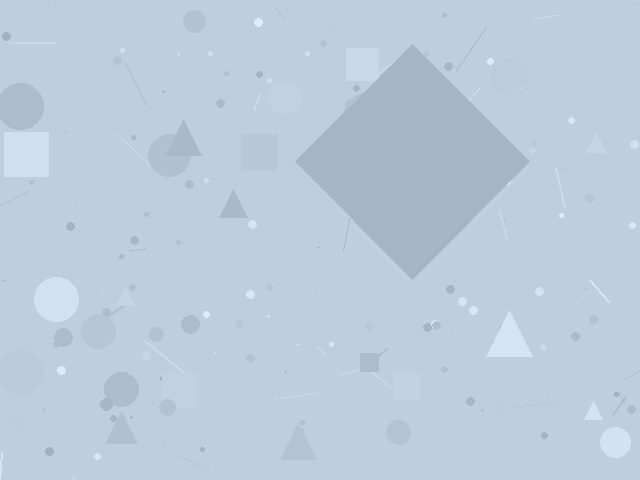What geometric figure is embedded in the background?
A diamond is embedded in the background.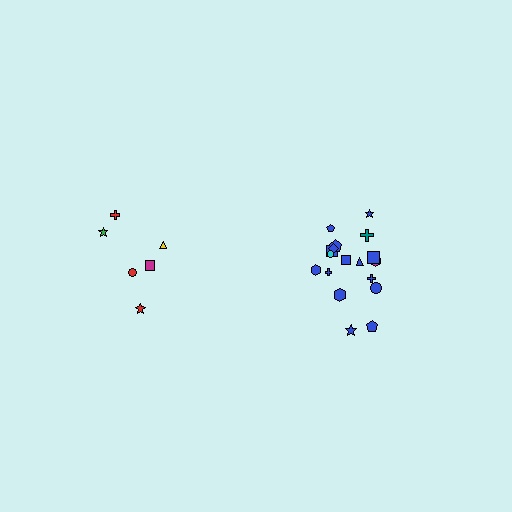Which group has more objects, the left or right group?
The right group.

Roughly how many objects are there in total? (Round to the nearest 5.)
Roughly 25 objects in total.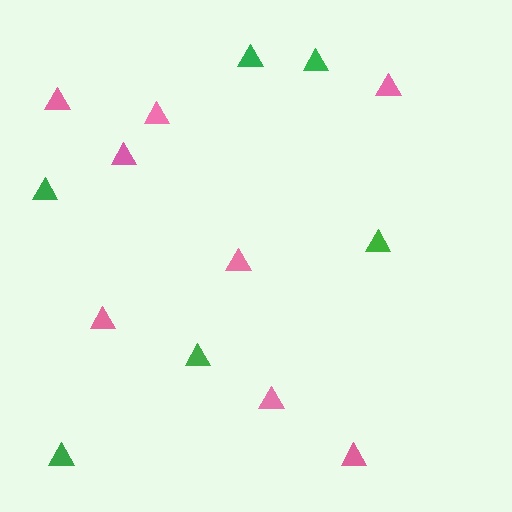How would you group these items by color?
There are 2 groups: one group of green triangles (6) and one group of pink triangles (8).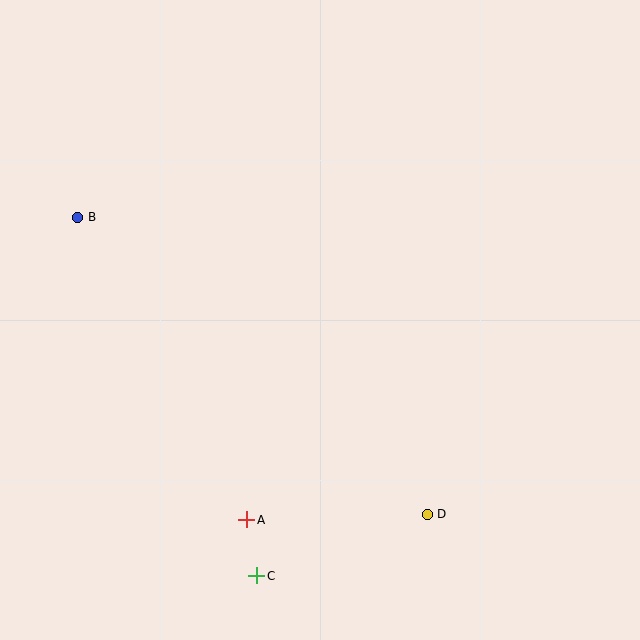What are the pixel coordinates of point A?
Point A is at (247, 520).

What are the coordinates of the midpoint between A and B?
The midpoint between A and B is at (162, 368).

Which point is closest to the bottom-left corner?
Point C is closest to the bottom-left corner.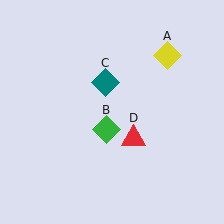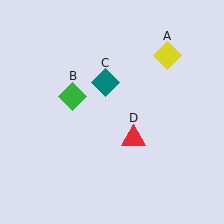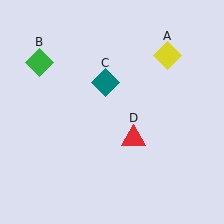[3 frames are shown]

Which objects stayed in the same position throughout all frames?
Yellow diamond (object A) and teal diamond (object C) and red triangle (object D) remained stationary.